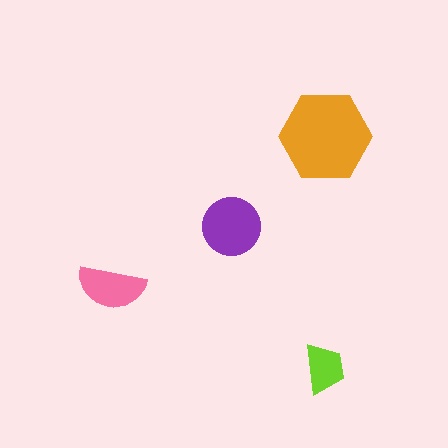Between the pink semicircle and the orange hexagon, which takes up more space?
The orange hexagon.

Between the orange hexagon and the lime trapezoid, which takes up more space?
The orange hexagon.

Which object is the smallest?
The lime trapezoid.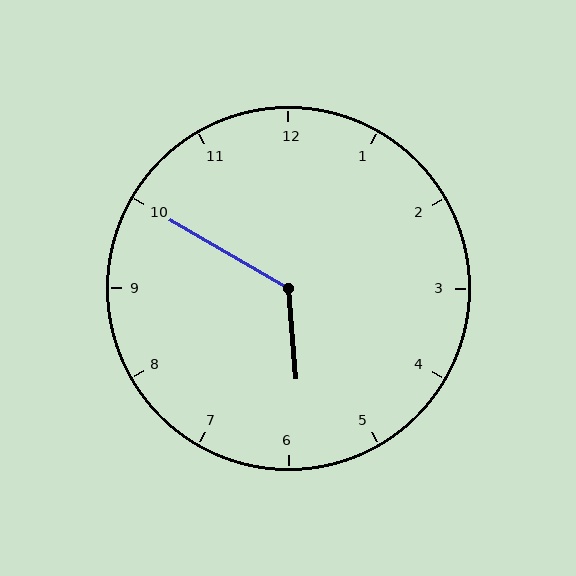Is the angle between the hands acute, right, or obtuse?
It is obtuse.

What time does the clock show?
5:50.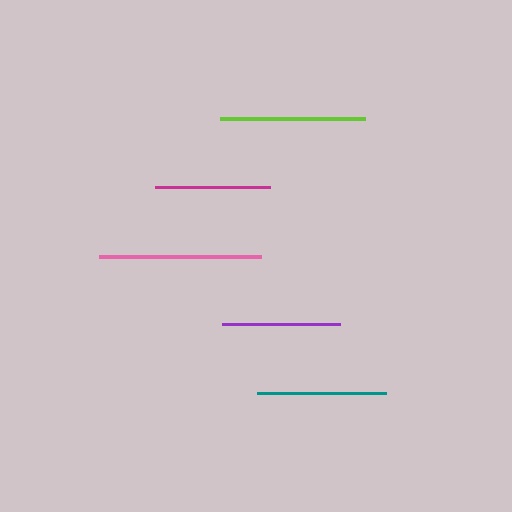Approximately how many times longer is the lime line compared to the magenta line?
The lime line is approximately 1.3 times the length of the magenta line.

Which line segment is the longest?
The pink line is the longest at approximately 162 pixels.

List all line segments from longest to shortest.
From longest to shortest: pink, lime, teal, purple, magenta.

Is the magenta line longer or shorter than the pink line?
The pink line is longer than the magenta line.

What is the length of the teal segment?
The teal segment is approximately 129 pixels long.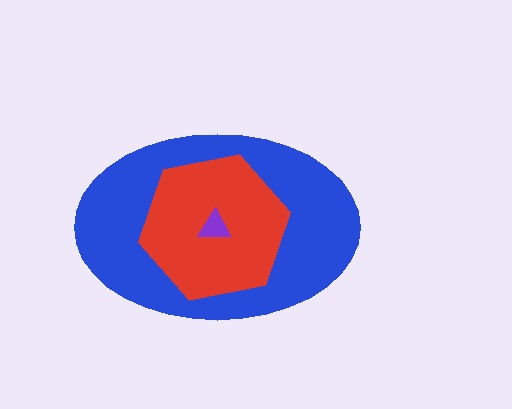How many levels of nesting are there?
3.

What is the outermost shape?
The blue ellipse.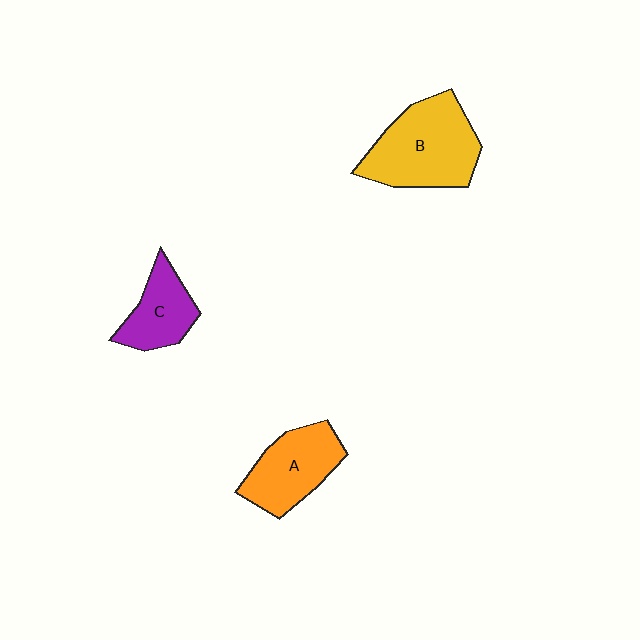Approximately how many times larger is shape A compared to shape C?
Approximately 1.3 times.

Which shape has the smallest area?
Shape C (purple).